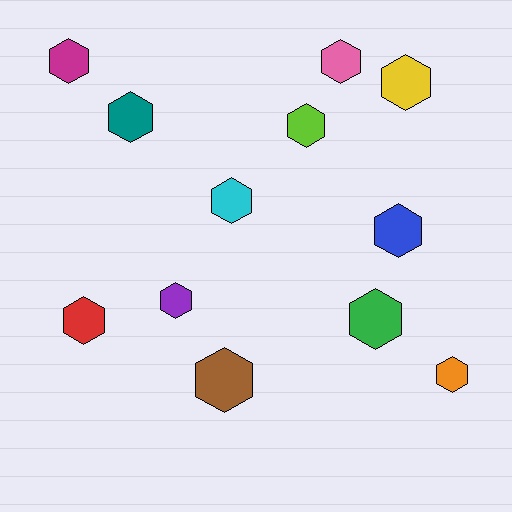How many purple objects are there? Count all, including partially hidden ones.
There is 1 purple object.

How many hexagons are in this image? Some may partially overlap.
There are 12 hexagons.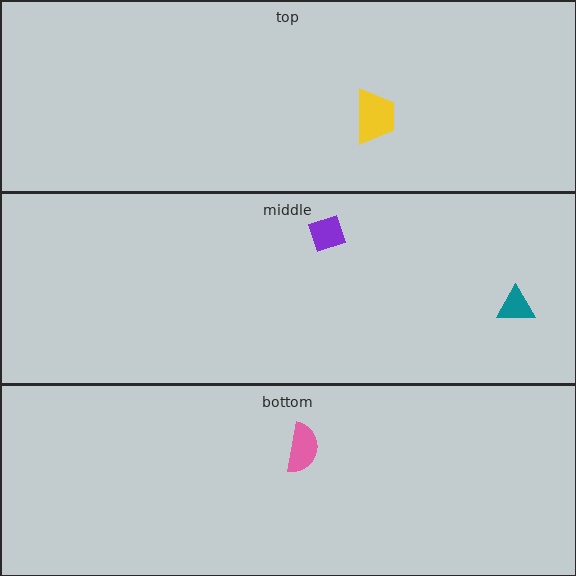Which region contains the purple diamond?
The middle region.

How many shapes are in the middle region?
2.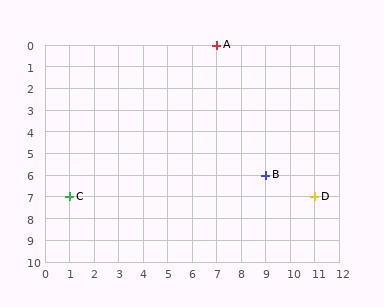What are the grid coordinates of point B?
Point B is at grid coordinates (9, 6).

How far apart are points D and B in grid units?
Points D and B are 2 columns and 1 row apart (about 2.2 grid units diagonally).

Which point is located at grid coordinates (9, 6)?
Point B is at (9, 6).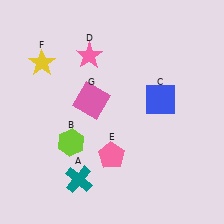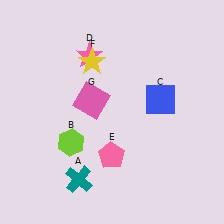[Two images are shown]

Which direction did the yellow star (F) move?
The yellow star (F) moved right.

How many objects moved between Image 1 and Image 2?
1 object moved between the two images.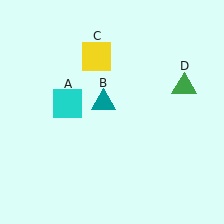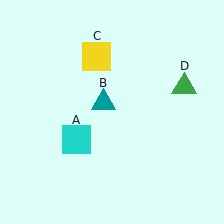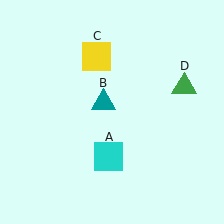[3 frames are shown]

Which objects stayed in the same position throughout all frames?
Teal triangle (object B) and yellow square (object C) and green triangle (object D) remained stationary.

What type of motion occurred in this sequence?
The cyan square (object A) rotated counterclockwise around the center of the scene.